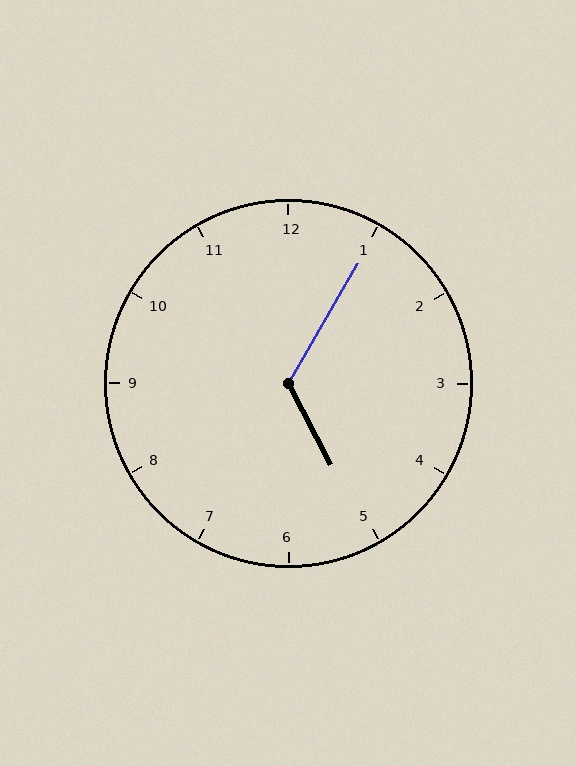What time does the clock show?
5:05.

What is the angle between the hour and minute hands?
Approximately 122 degrees.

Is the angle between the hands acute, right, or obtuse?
It is obtuse.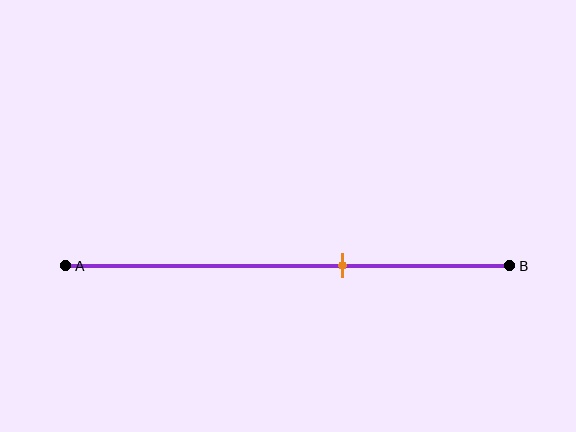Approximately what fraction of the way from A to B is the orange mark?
The orange mark is approximately 60% of the way from A to B.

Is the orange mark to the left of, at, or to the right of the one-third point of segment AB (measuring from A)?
The orange mark is to the right of the one-third point of segment AB.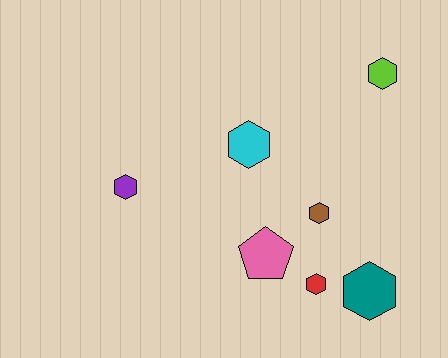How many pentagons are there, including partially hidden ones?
There is 1 pentagon.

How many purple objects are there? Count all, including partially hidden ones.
There is 1 purple object.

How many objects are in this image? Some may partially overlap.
There are 7 objects.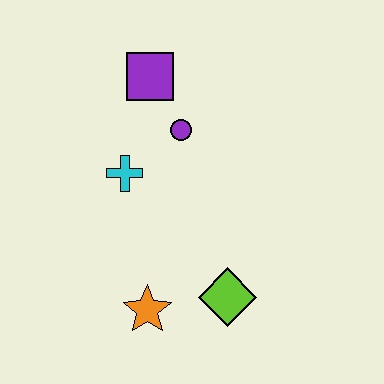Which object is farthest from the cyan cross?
The lime diamond is farthest from the cyan cross.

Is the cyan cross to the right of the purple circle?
No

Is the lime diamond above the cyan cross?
No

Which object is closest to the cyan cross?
The purple circle is closest to the cyan cross.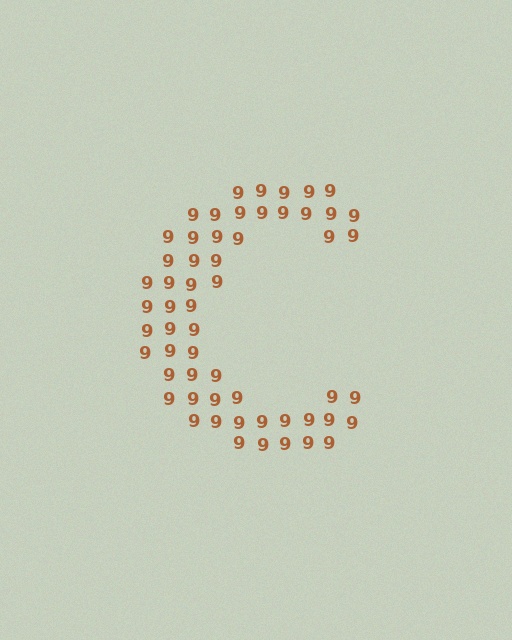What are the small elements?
The small elements are digit 9's.